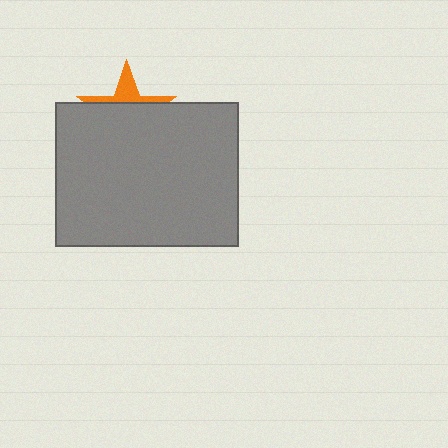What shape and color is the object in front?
The object in front is a gray rectangle.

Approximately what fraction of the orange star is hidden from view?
Roughly 69% of the orange star is hidden behind the gray rectangle.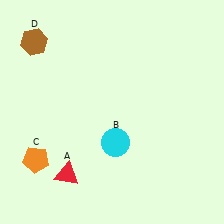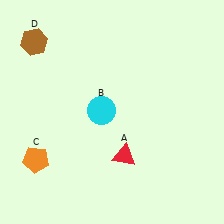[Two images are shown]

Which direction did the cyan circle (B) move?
The cyan circle (B) moved up.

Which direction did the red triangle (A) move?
The red triangle (A) moved right.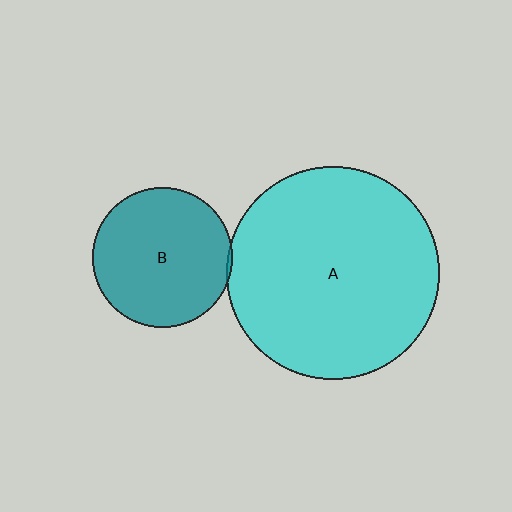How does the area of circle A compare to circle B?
Approximately 2.3 times.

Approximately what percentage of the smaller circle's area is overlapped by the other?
Approximately 5%.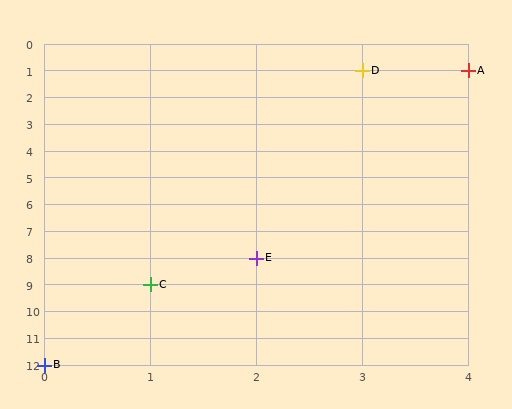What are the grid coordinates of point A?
Point A is at grid coordinates (4, 1).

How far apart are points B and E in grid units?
Points B and E are 2 columns and 4 rows apart (about 4.5 grid units diagonally).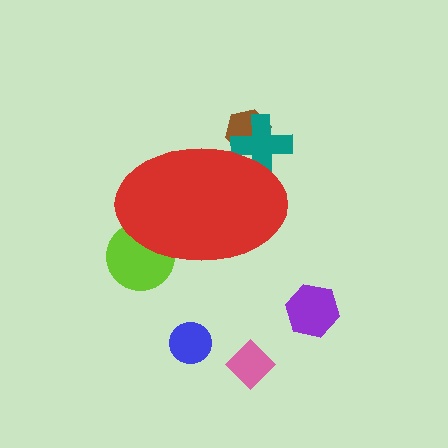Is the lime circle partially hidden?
Yes, the lime circle is partially hidden behind the red ellipse.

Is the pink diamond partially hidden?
No, the pink diamond is fully visible.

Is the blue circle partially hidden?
No, the blue circle is fully visible.